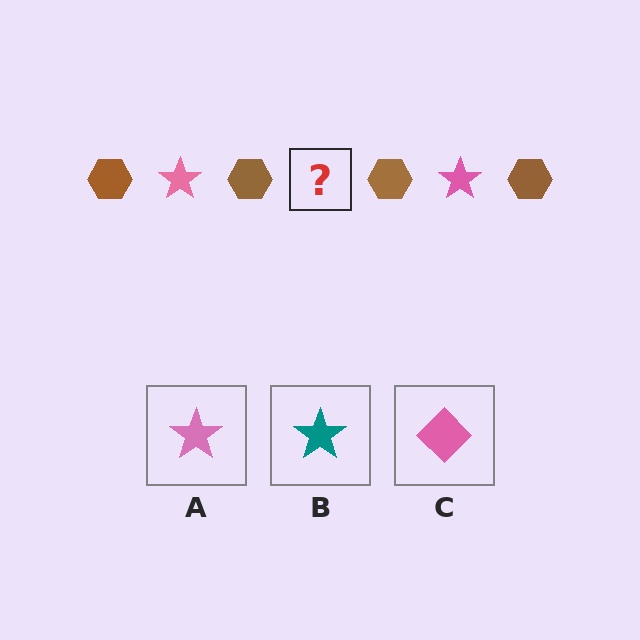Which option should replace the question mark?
Option A.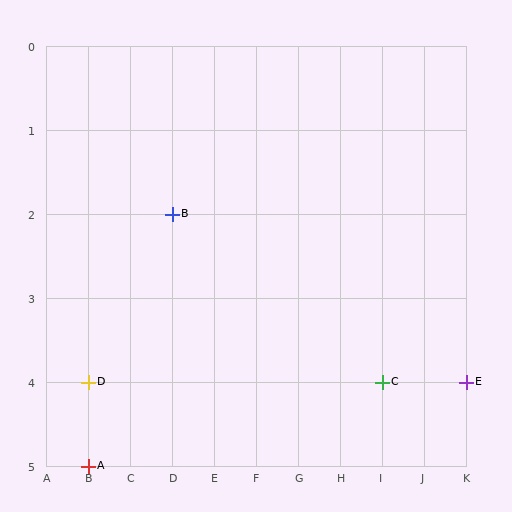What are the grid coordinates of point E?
Point E is at grid coordinates (K, 4).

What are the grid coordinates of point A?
Point A is at grid coordinates (B, 5).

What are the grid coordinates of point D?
Point D is at grid coordinates (B, 4).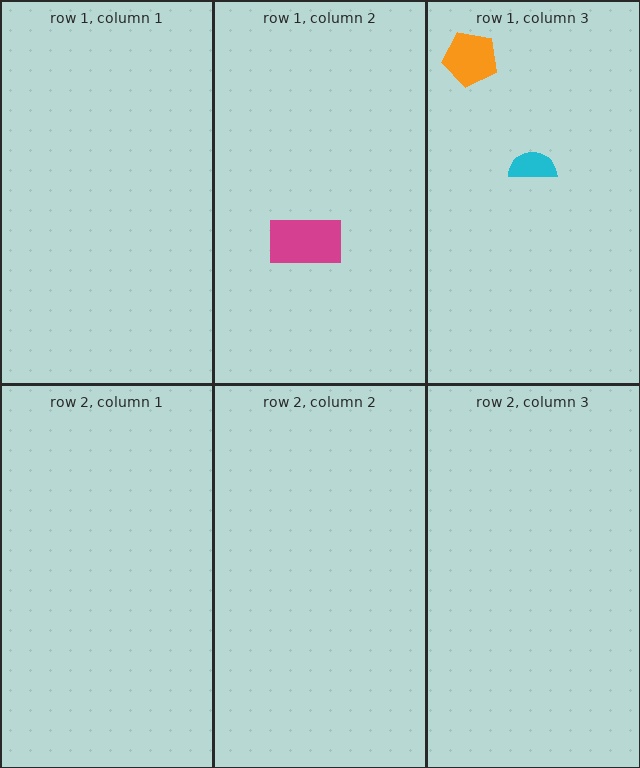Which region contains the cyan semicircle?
The row 1, column 3 region.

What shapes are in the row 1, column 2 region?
The magenta rectangle.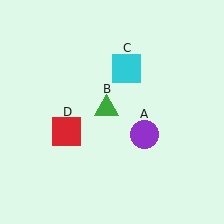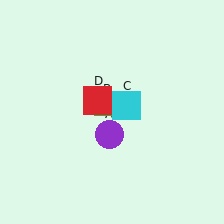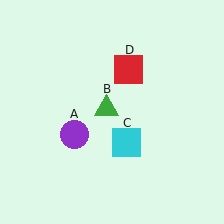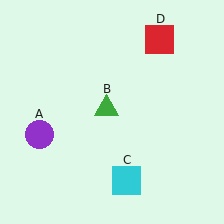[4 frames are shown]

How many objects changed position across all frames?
3 objects changed position: purple circle (object A), cyan square (object C), red square (object D).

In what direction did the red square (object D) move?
The red square (object D) moved up and to the right.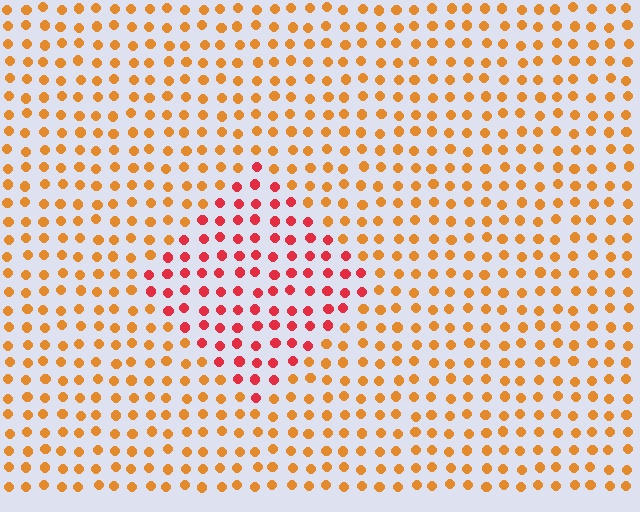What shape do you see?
I see a diamond.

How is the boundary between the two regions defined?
The boundary is defined purely by a slight shift in hue (about 38 degrees). Spacing, size, and orientation are identical on both sides.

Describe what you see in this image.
The image is filled with small orange elements in a uniform arrangement. A diamond-shaped region is visible where the elements are tinted to a slightly different hue, forming a subtle color boundary.